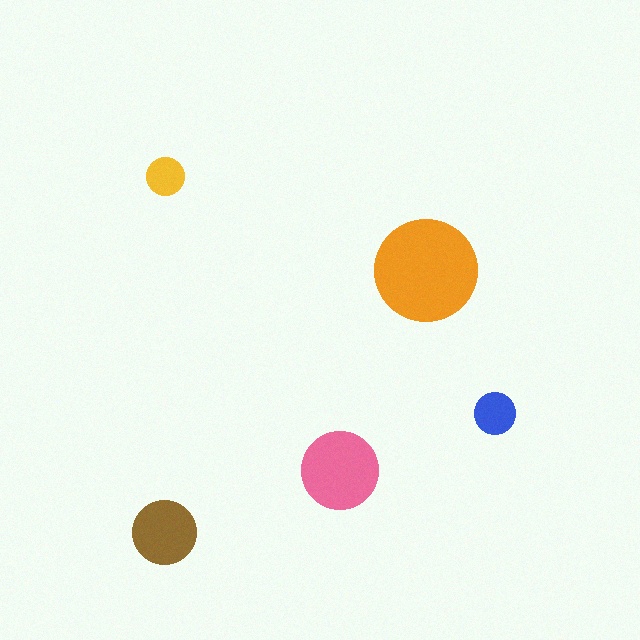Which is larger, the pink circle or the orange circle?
The orange one.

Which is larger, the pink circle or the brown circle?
The pink one.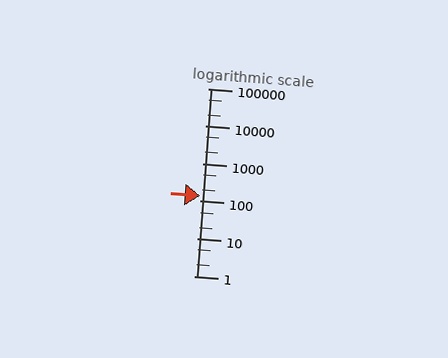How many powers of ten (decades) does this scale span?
The scale spans 5 decades, from 1 to 100000.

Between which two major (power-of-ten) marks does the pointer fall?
The pointer is between 100 and 1000.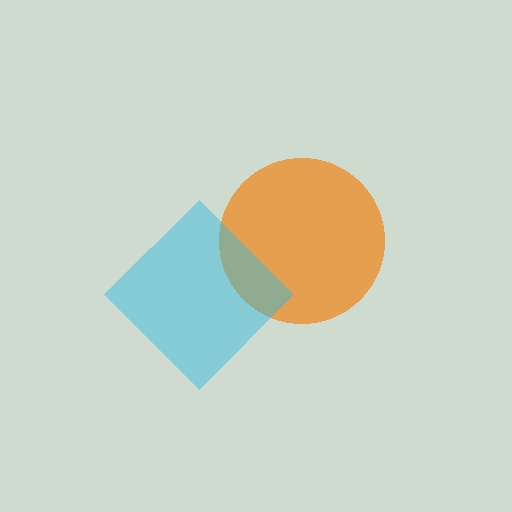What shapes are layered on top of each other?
The layered shapes are: an orange circle, a cyan diamond.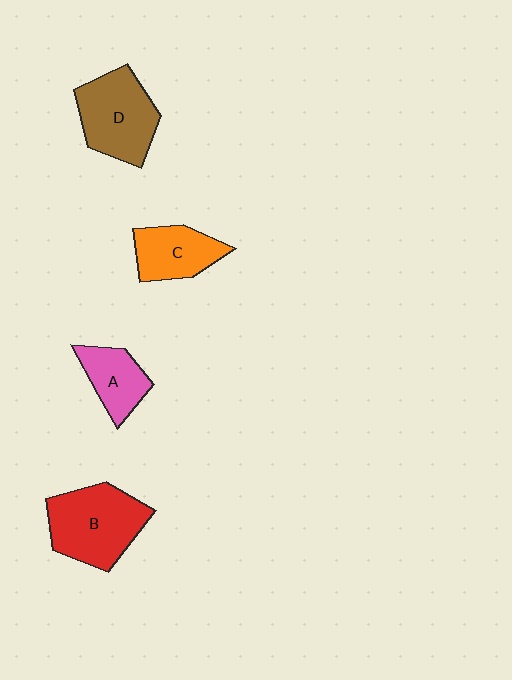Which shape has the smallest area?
Shape A (pink).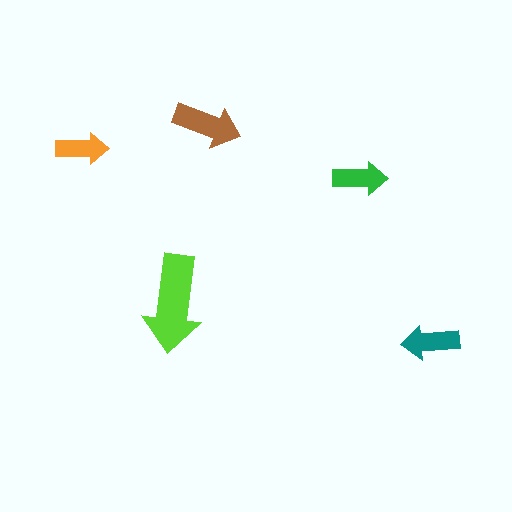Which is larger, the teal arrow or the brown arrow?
The brown one.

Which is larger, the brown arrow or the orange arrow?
The brown one.